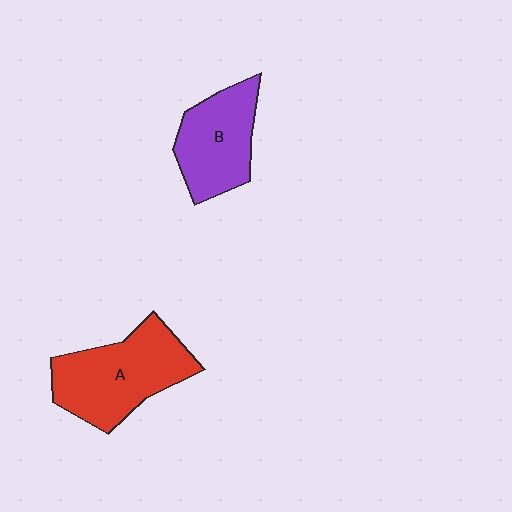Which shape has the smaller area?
Shape B (purple).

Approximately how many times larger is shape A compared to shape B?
Approximately 1.3 times.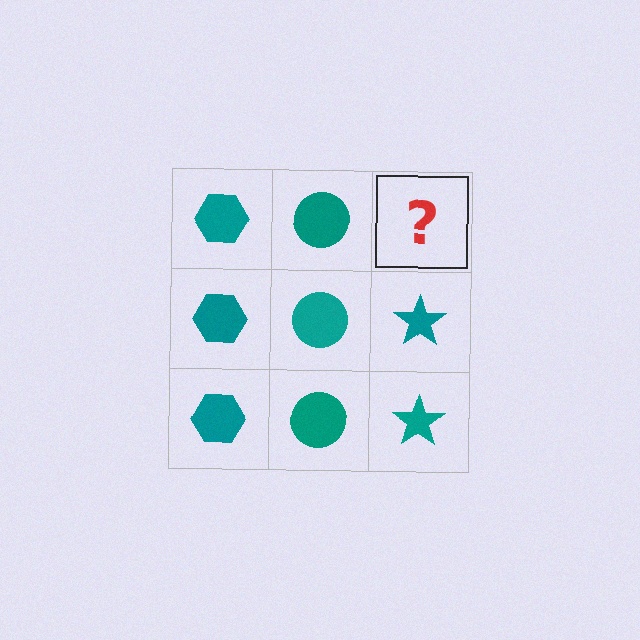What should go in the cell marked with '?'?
The missing cell should contain a teal star.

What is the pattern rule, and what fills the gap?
The rule is that each column has a consistent shape. The gap should be filled with a teal star.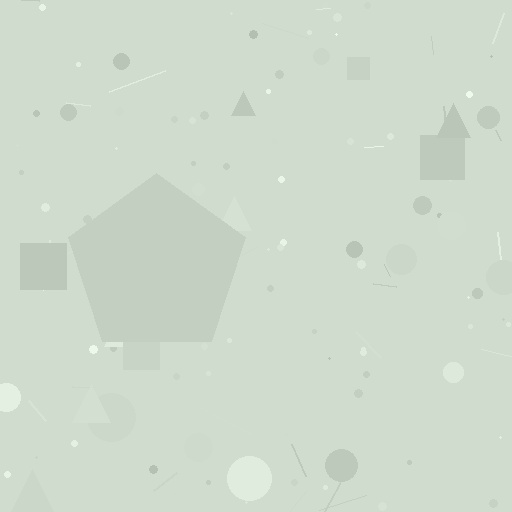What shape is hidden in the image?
A pentagon is hidden in the image.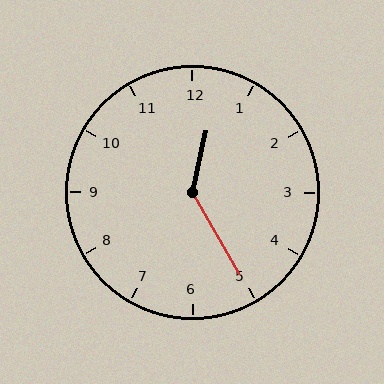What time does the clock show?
12:25.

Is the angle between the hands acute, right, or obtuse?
It is obtuse.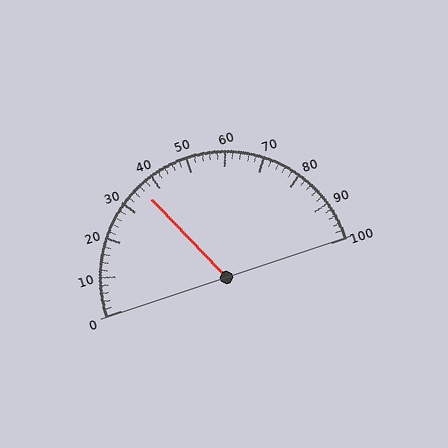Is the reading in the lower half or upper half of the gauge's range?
The reading is in the lower half of the range (0 to 100).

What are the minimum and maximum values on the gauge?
The gauge ranges from 0 to 100.